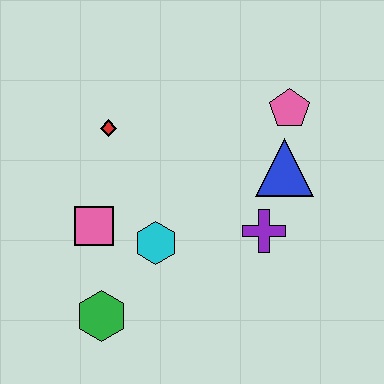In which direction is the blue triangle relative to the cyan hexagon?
The blue triangle is to the right of the cyan hexagon.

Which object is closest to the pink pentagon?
The blue triangle is closest to the pink pentagon.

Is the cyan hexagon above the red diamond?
No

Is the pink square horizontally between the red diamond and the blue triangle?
No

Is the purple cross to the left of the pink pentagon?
Yes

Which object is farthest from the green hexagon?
The pink pentagon is farthest from the green hexagon.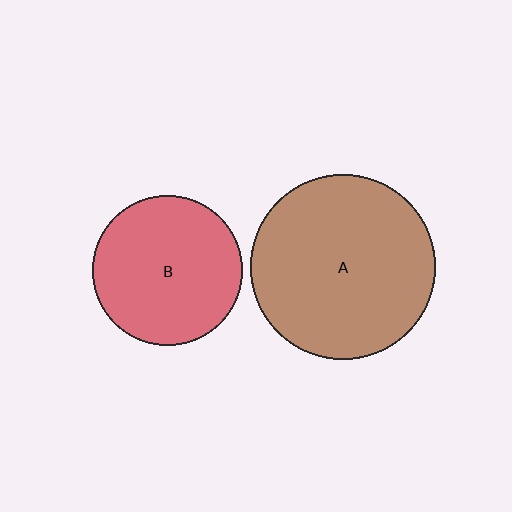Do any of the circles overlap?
No, none of the circles overlap.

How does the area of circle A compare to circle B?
Approximately 1.5 times.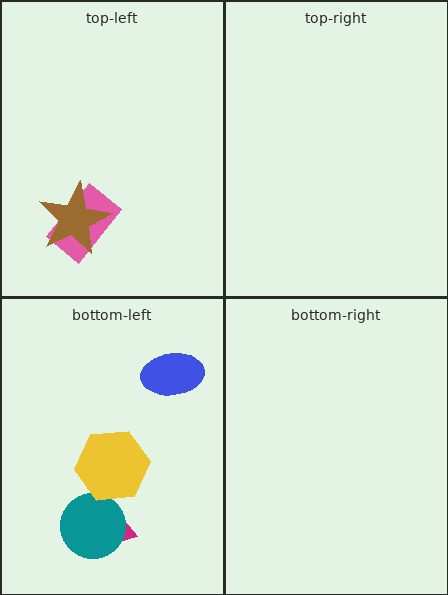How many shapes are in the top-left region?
2.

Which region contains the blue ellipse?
The bottom-left region.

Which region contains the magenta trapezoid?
The bottom-left region.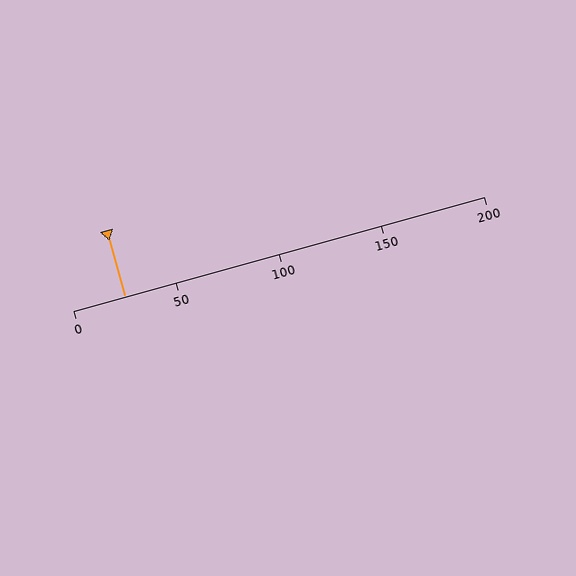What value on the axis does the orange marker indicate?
The marker indicates approximately 25.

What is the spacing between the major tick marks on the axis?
The major ticks are spaced 50 apart.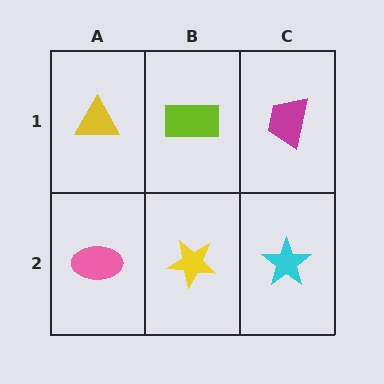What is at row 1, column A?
A yellow triangle.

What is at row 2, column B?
A yellow star.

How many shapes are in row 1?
3 shapes.